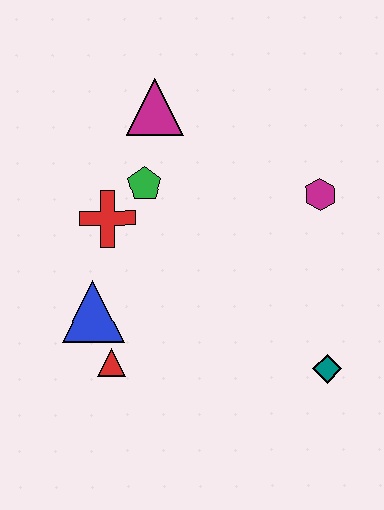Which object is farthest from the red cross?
The teal diamond is farthest from the red cross.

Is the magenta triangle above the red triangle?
Yes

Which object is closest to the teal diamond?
The magenta hexagon is closest to the teal diamond.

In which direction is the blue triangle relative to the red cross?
The blue triangle is below the red cross.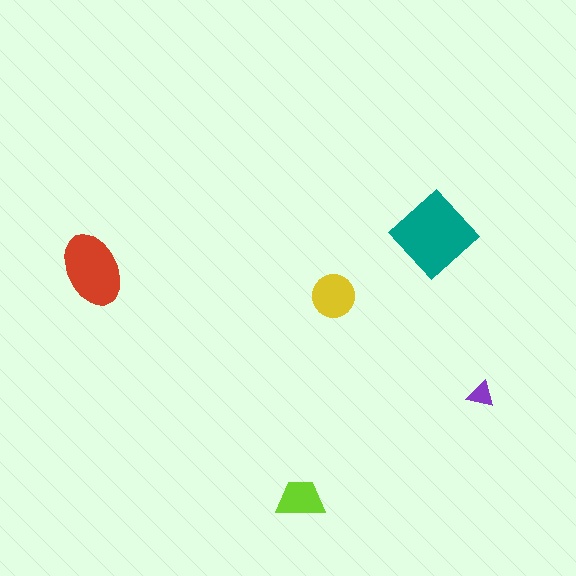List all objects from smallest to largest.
The purple triangle, the lime trapezoid, the yellow circle, the red ellipse, the teal diamond.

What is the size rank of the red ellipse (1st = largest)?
2nd.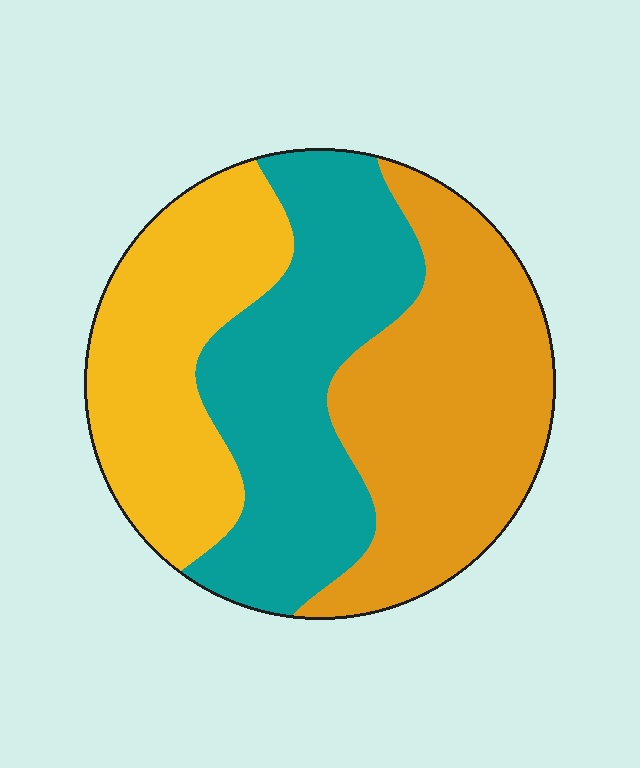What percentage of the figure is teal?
Teal takes up between a third and a half of the figure.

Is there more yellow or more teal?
Teal.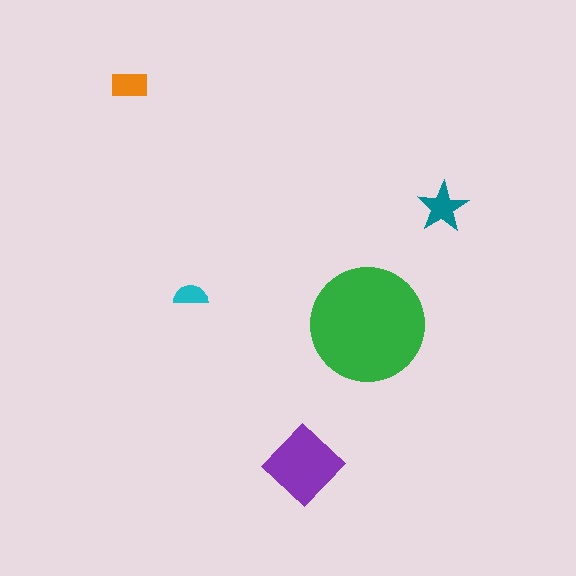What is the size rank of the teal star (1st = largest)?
3rd.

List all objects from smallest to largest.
The cyan semicircle, the orange rectangle, the teal star, the purple diamond, the green circle.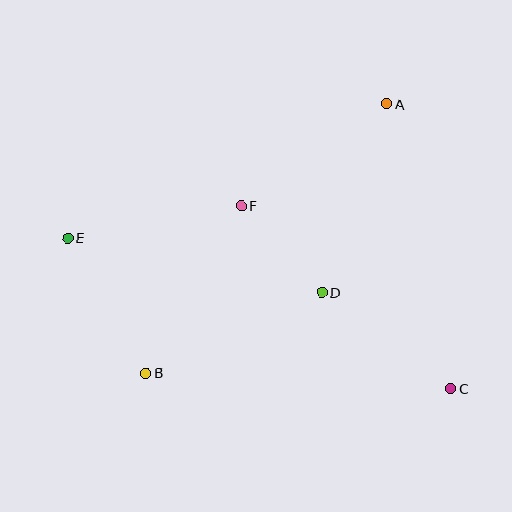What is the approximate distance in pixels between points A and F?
The distance between A and F is approximately 178 pixels.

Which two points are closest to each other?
Points D and F are closest to each other.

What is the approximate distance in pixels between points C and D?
The distance between C and D is approximately 160 pixels.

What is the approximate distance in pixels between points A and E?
The distance between A and E is approximately 346 pixels.